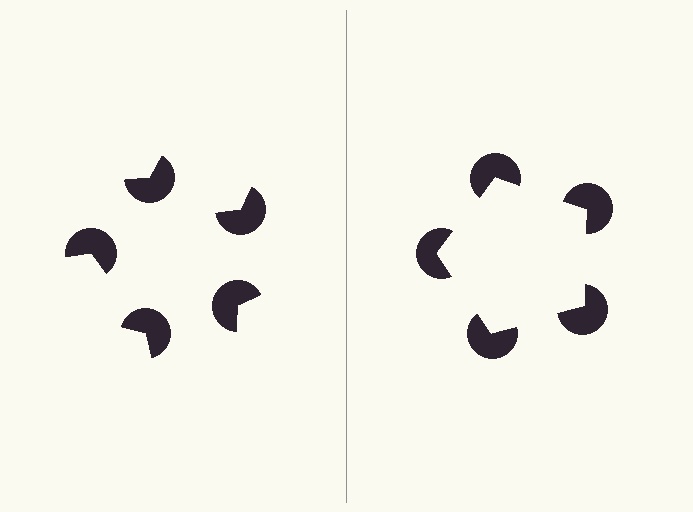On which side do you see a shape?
An illusory pentagon appears on the right side. On the left side the wedge cuts are rotated, so no coherent shape forms.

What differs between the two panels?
The pac-man discs are positioned identically on both sides; only the wedge orientations differ. On the right they align to a pentagon; on the left they are misaligned.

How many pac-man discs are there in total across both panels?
10 — 5 on each side.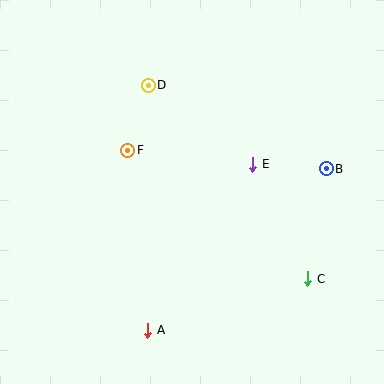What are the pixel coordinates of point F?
Point F is at (128, 150).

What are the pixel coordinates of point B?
Point B is at (326, 169).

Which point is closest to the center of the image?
Point E at (253, 164) is closest to the center.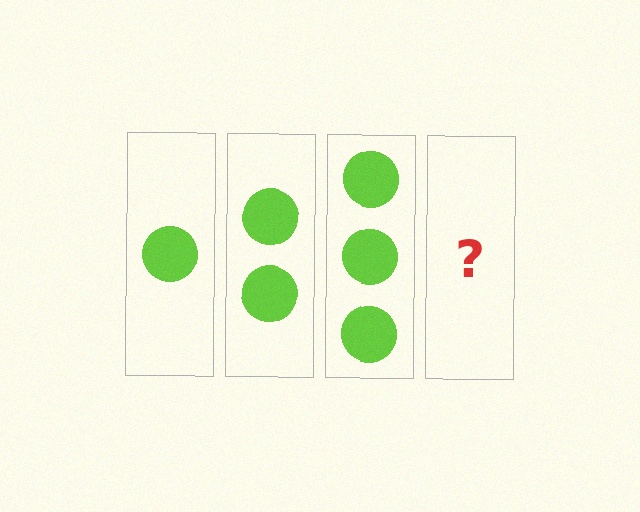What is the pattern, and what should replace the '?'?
The pattern is that each step adds one more circle. The '?' should be 4 circles.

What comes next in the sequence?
The next element should be 4 circles.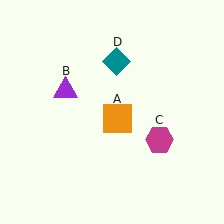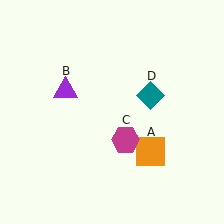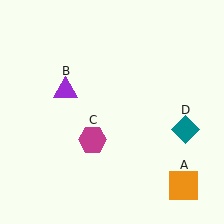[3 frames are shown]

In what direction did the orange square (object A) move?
The orange square (object A) moved down and to the right.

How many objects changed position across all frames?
3 objects changed position: orange square (object A), magenta hexagon (object C), teal diamond (object D).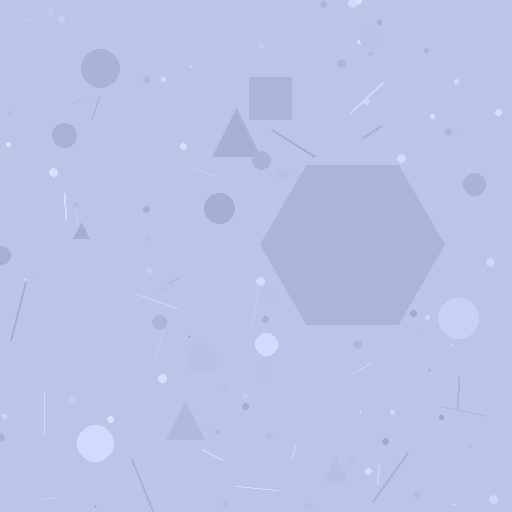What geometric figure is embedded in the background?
A hexagon is embedded in the background.